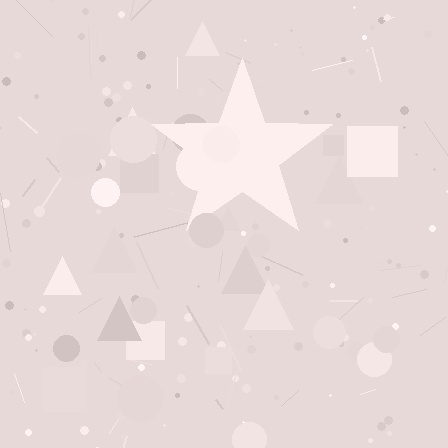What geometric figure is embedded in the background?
A star is embedded in the background.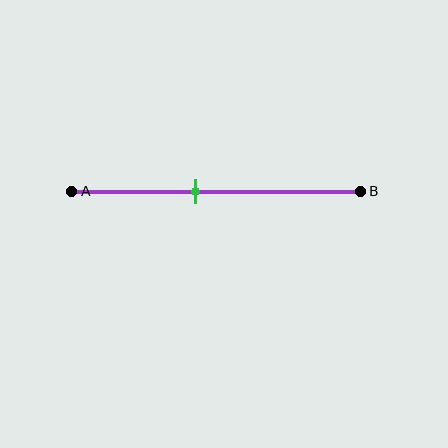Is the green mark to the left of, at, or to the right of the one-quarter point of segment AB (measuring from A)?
The green mark is to the right of the one-quarter point of segment AB.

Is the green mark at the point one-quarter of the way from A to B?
No, the mark is at about 45% from A, not at the 25% one-quarter point.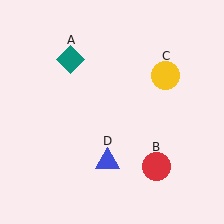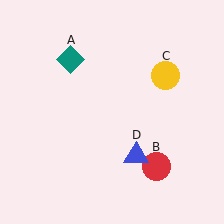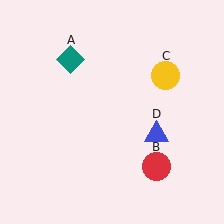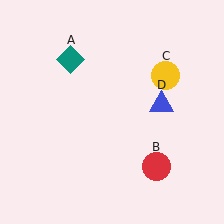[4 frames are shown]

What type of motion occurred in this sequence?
The blue triangle (object D) rotated counterclockwise around the center of the scene.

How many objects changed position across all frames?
1 object changed position: blue triangle (object D).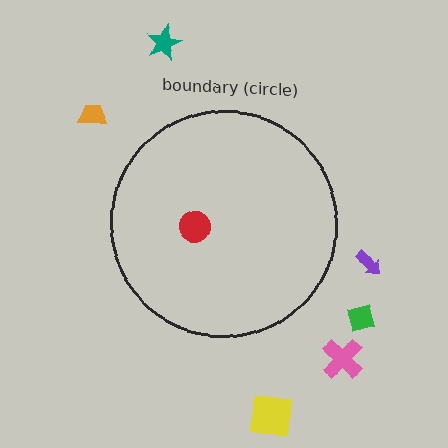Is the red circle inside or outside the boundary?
Inside.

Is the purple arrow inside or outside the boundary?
Outside.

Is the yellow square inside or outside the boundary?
Outside.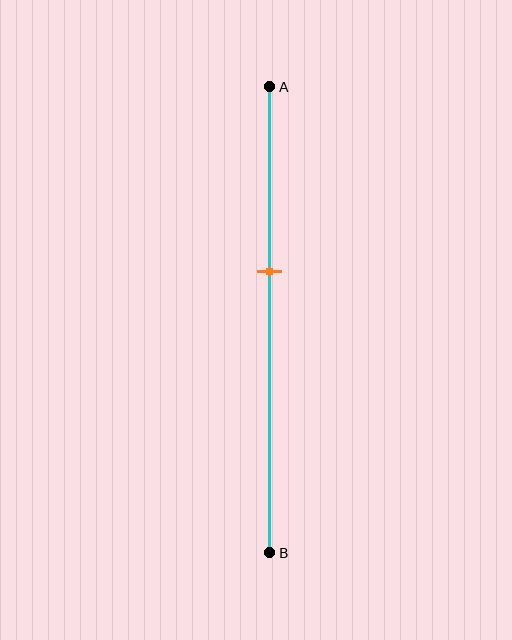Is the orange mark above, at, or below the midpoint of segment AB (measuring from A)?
The orange mark is above the midpoint of segment AB.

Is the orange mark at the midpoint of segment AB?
No, the mark is at about 40% from A, not at the 50% midpoint.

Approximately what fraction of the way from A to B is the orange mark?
The orange mark is approximately 40% of the way from A to B.